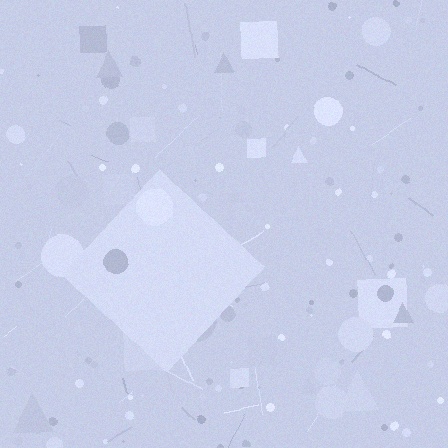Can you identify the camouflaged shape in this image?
The camouflaged shape is a diamond.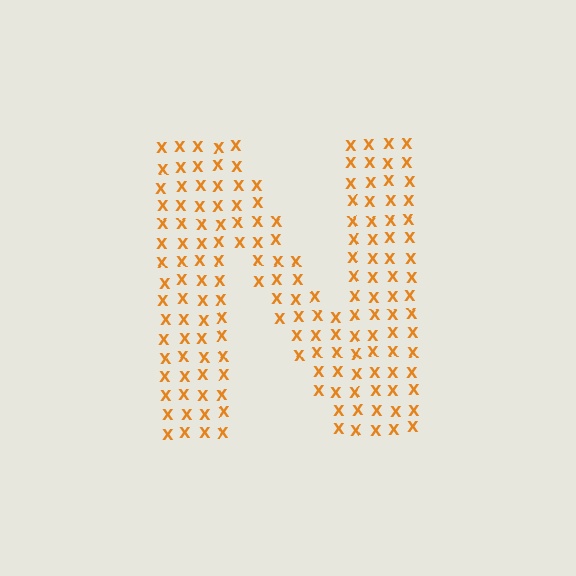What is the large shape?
The large shape is the letter N.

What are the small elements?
The small elements are letter X's.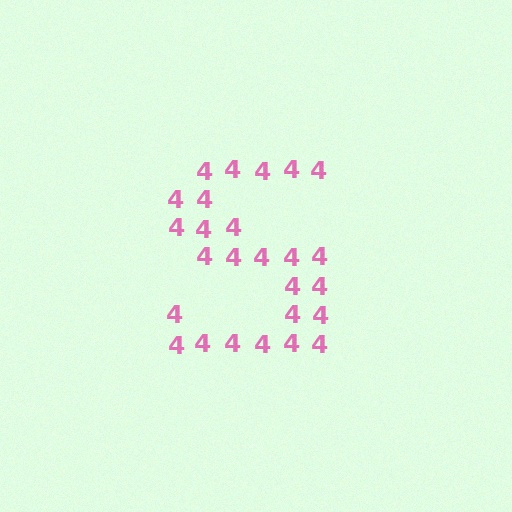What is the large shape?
The large shape is the letter S.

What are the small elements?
The small elements are digit 4's.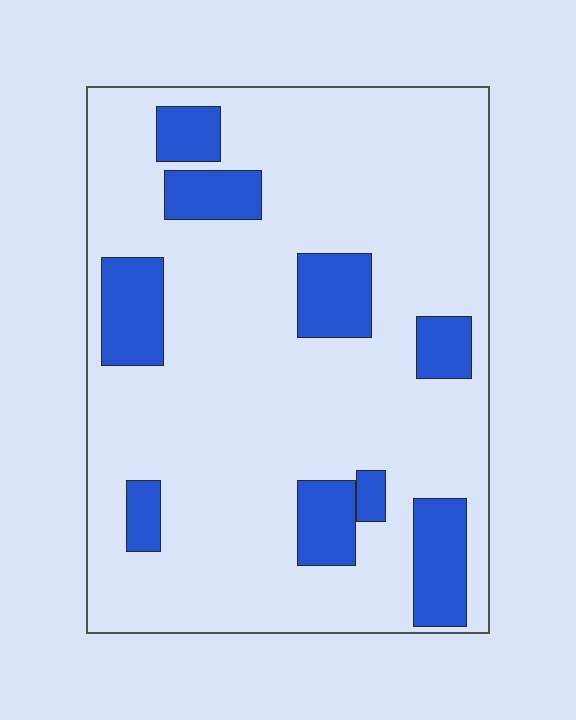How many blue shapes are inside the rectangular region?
9.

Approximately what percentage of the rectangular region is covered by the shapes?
Approximately 20%.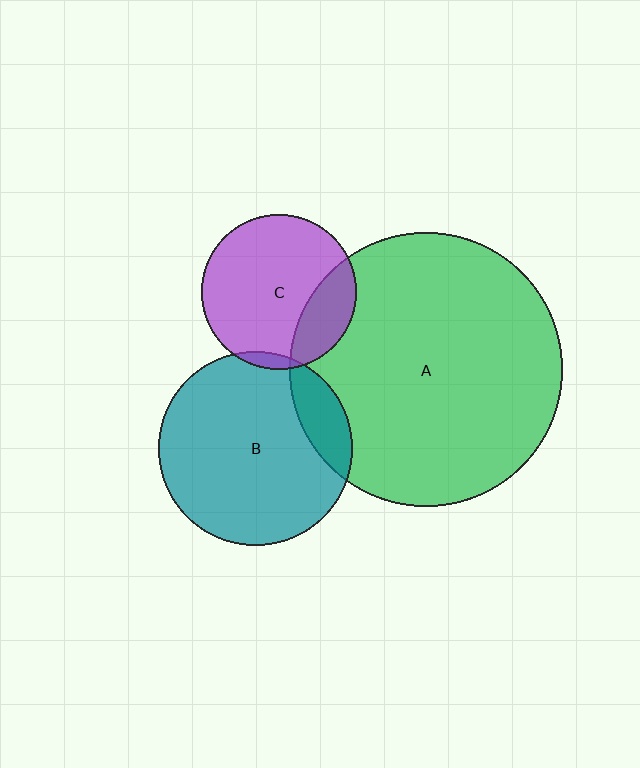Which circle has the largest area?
Circle A (green).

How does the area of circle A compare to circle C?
Approximately 3.1 times.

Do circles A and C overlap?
Yes.